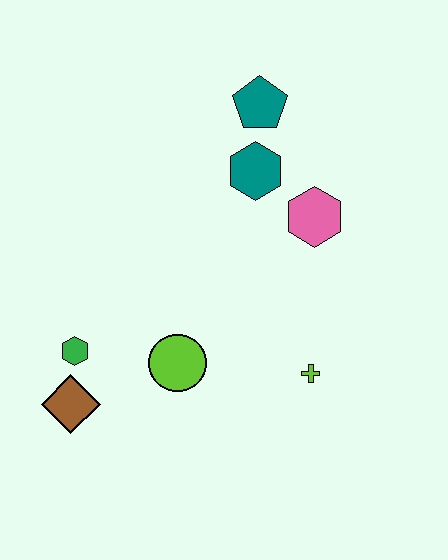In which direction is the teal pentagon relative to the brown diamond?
The teal pentagon is above the brown diamond.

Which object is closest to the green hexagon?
The brown diamond is closest to the green hexagon.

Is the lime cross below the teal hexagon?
Yes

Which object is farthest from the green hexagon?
The teal pentagon is farthest from the green hexagon.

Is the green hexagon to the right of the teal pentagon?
No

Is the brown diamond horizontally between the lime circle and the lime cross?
No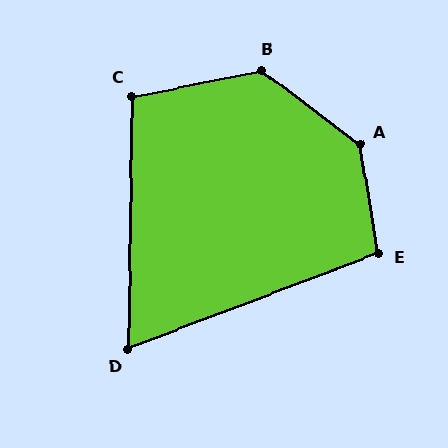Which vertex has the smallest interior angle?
D, at approximately 68 degrees.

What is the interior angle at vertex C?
Approximately 102 degrees (obtuse).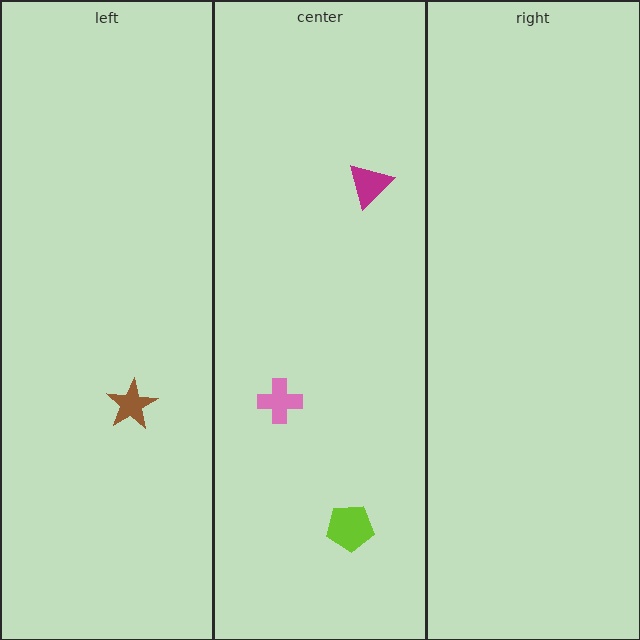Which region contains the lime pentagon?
The center region.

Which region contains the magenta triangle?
The center region.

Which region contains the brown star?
The left region.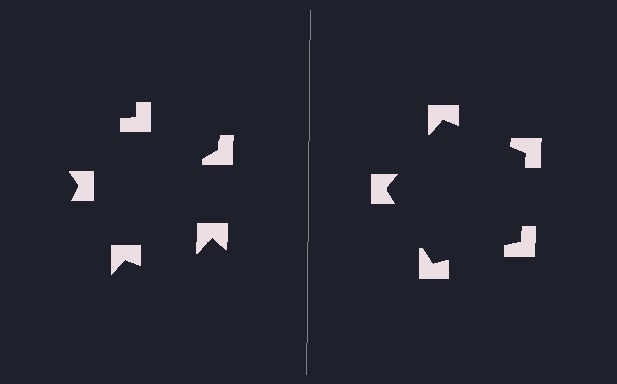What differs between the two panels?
The notched squares are positioned identically on both sides; only the wedge orientations differ. On the right they align to a pentagon; on the left they are misaligned.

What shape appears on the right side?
An illusory pentagon.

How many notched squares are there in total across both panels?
10 — 5 on each side.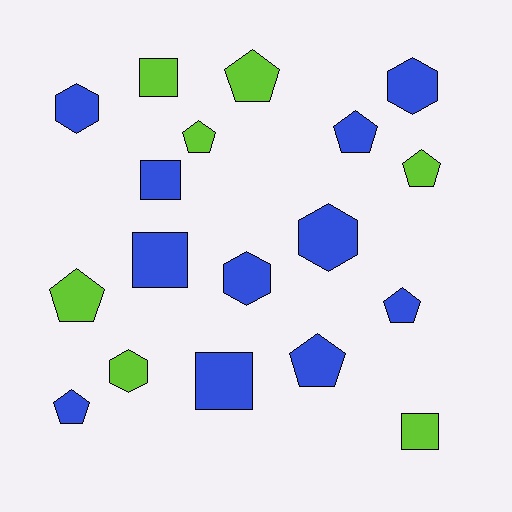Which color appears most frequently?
Blue, with 11 objects.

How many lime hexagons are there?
There is 1 lime hexagon.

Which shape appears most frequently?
Pentagon, with 8 objects.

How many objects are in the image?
There are 18 objects.